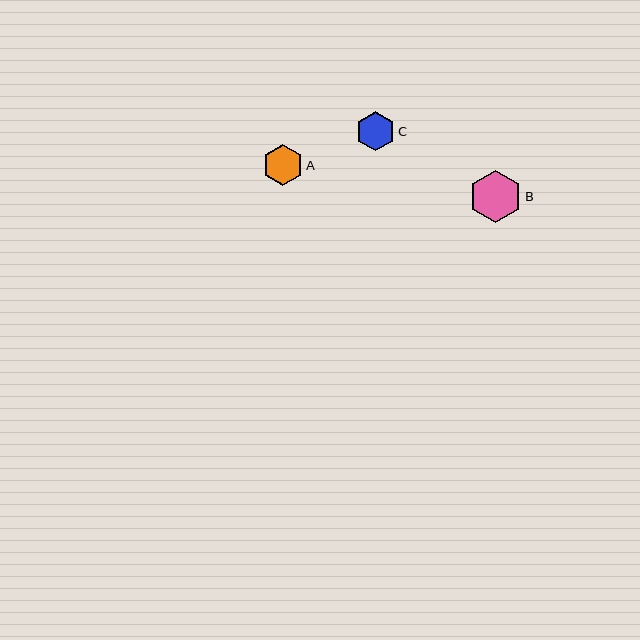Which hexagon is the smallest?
Hexagon C is the smallest with a size of approximately 39 pixels.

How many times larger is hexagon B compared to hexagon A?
Hexagon B is approximately 1.3 times the size of hexagon A.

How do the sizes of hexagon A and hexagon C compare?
Hexagon A and hexagon C are approximately the same size.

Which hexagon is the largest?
Hexagon B is the largest with a size of approximately 53 pixels.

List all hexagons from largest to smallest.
From largest to smallest: B, A, C.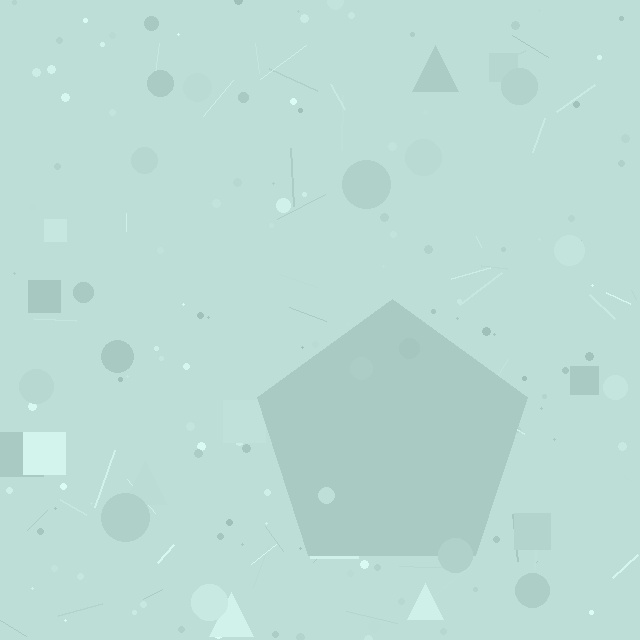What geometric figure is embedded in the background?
A pentagon is embedded in the background.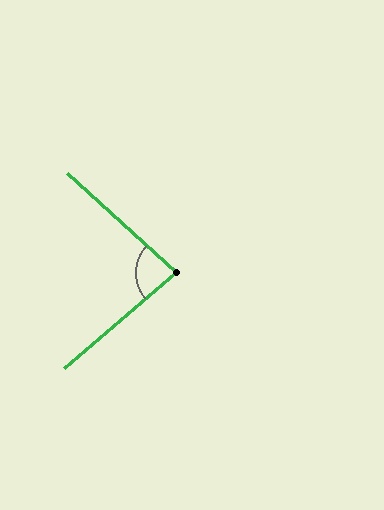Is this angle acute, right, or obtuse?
It is acute.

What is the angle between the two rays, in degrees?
Approximately 83 degrees.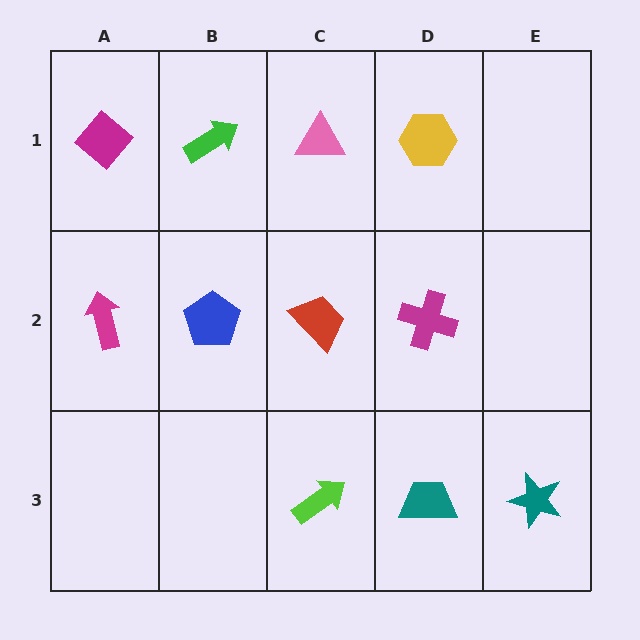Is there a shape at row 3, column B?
No, that cell is empty.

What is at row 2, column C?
A red trapezoid.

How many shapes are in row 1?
4 shapes.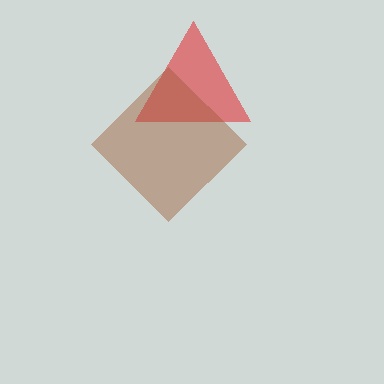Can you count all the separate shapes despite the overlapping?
Yes, there are 2 separate shapes.